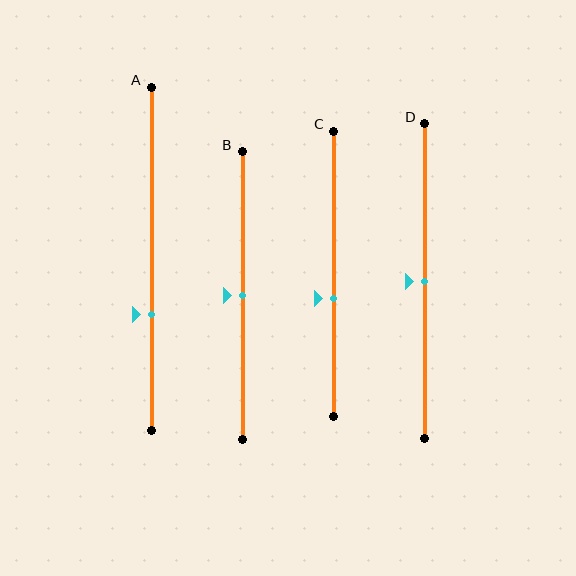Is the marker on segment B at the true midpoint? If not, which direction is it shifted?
Yes, the marker on segment B is at the true midpoint.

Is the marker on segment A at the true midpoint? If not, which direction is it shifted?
No, the marker on segment A is shifted downward by about 16% of the segment length.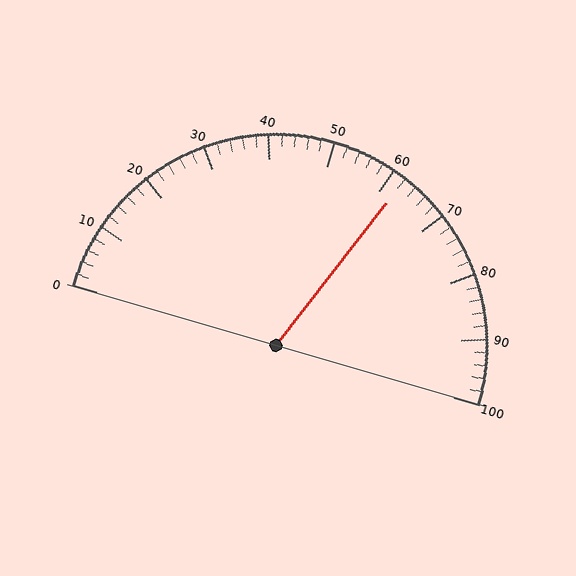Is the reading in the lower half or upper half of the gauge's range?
The reading is in the upper half of the range (0 to 100).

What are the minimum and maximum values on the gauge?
The gauge ranges from 0 to 100.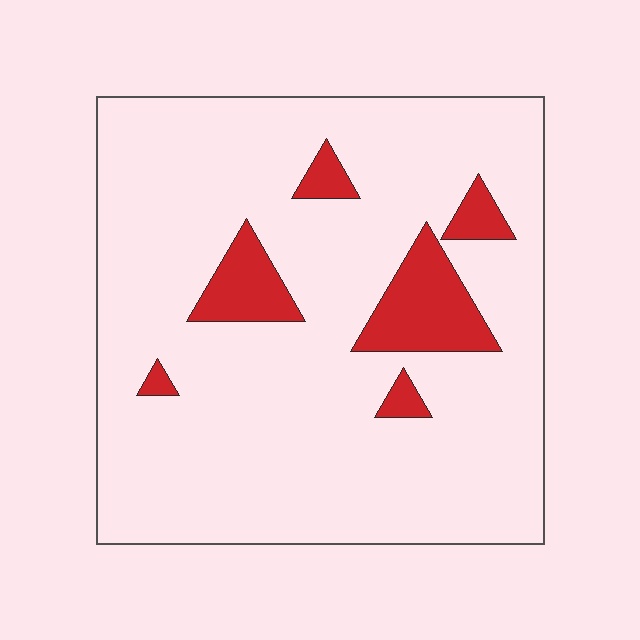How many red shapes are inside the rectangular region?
6.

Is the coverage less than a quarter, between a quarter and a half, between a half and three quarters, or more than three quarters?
Less than a quarter.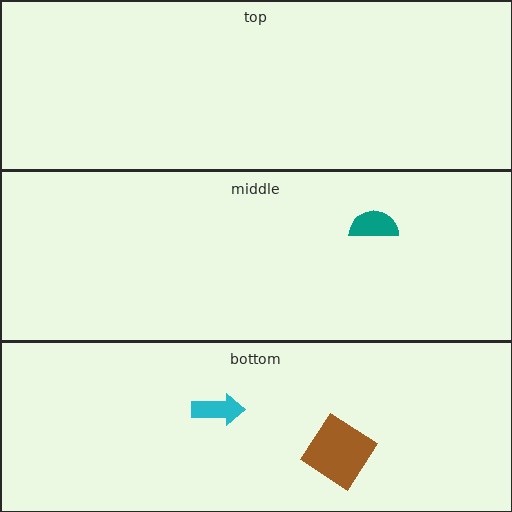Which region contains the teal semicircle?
The middle region.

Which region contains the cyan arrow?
The bottom region.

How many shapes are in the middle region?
1.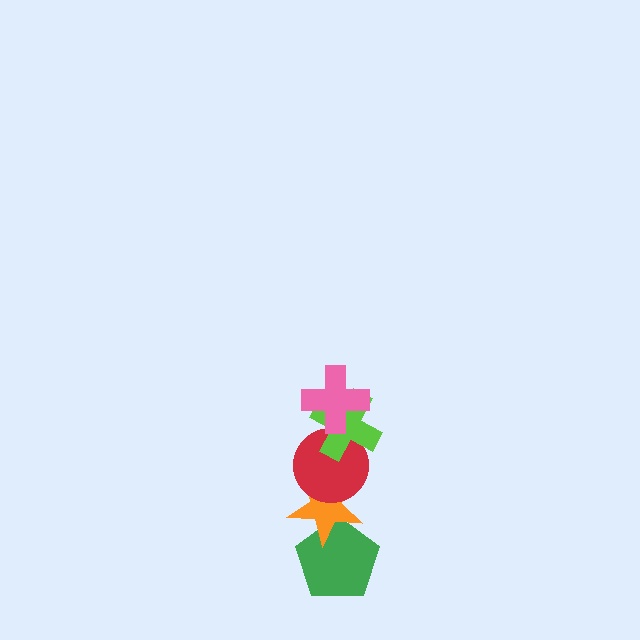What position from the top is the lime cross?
The lime cross is 2nd from the top.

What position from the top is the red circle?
The red circle is 3rd from the top.